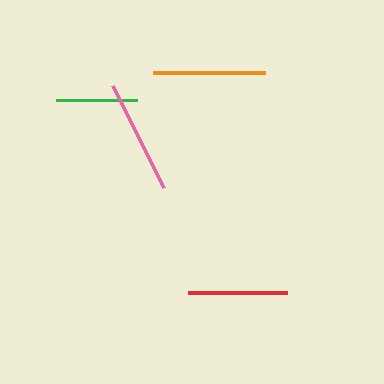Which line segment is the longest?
The pink line is the longest at approximately 114 pixels.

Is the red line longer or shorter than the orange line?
The orange line is longer than the red line.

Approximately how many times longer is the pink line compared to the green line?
The pink line is approximately 1.4 times the length of the green line.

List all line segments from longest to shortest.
From longest to shortest: pink, orange, red, green.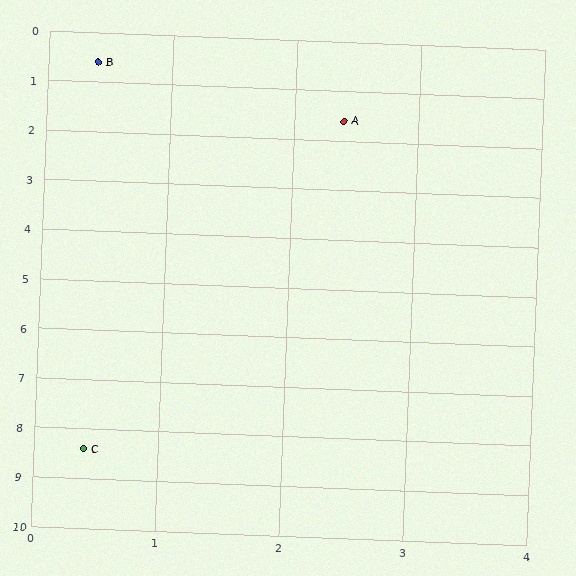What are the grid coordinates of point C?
Point C is at approximately (0.4, 8.4).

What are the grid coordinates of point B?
Point B is at approximately (0.4, 0.6).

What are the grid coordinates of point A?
Point A is at approximately (2.4, 1.6).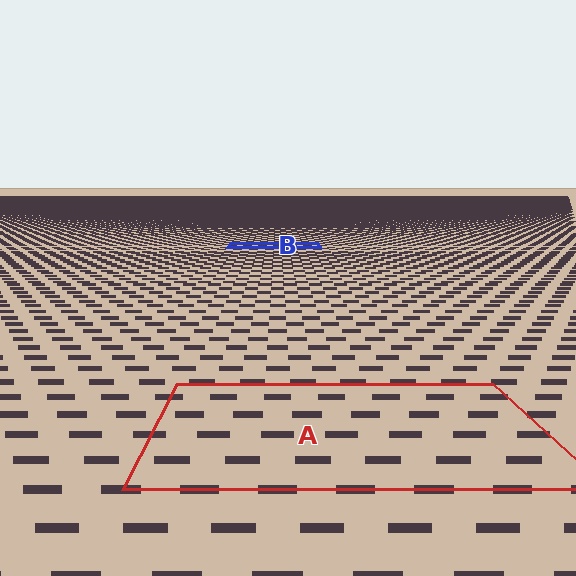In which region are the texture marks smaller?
The texture marks are smaller in region B, because it is farther away.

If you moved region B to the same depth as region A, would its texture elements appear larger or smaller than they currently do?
They would appear larger. At a closer depth, the same texture elements are projected at a bigger on-screen size.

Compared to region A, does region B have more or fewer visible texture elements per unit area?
Region B has more texture elements per unit area — they are packed more densely because it is farther away.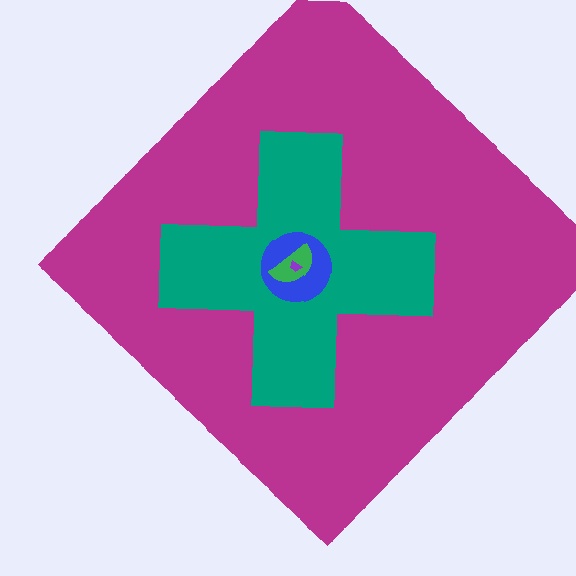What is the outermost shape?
The magenta diamond.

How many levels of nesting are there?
5.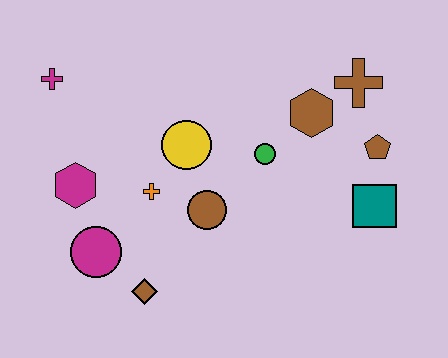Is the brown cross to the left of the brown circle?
No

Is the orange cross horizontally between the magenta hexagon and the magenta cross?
No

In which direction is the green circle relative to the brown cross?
The green circle is to the left of the brown cross.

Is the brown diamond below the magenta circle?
Yes